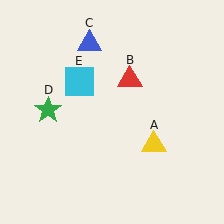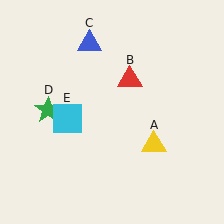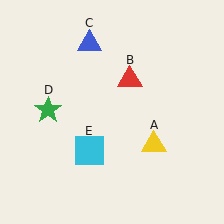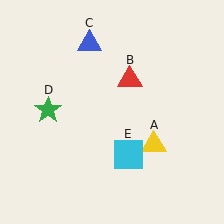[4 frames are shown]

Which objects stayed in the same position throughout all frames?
Yellow triangle (object A) and red triangle (object B) and blue triangle (object C) and green star (object D) remained stationary.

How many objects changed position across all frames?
1 object changed position: cyan square (object E).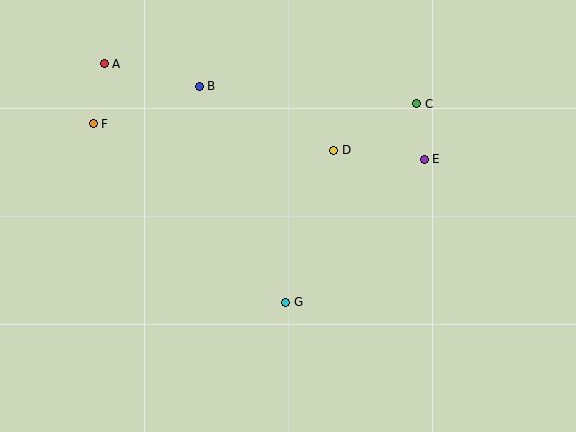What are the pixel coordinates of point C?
Point C is at (417, 104).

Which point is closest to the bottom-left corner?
Point G is closest to the bottom-left corner.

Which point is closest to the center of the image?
Point D at (334, 150) is closest to the center.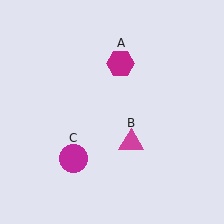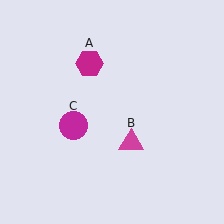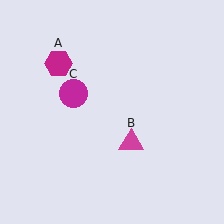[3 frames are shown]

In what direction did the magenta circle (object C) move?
The magenta circle (object C) moved up.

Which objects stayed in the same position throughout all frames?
Magenta triangle (object B) remained stationary.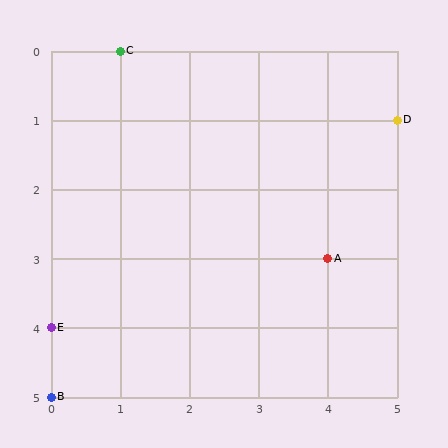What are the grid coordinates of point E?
Point E is at grid coordinates (0, 4).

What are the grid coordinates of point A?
Point A is at grid coordinates (4, 3).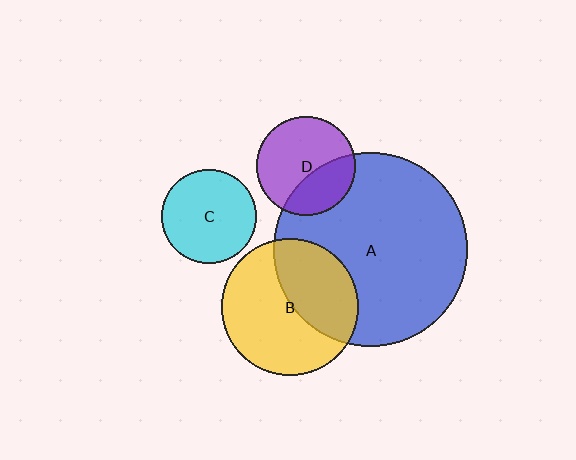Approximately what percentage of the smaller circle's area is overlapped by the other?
Approximately 40%.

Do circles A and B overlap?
Yes.